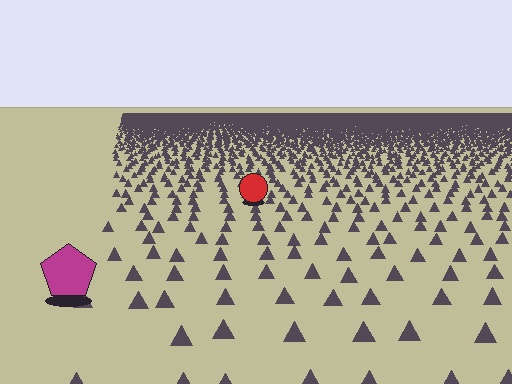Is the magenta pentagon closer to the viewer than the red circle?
Yes. The magenta pentagon is closer — you can tell from the texture gradient: the ground texture is coarser near it.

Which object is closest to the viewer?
The magenta pentagon is closest. The texture marks near it are larger and more spread out.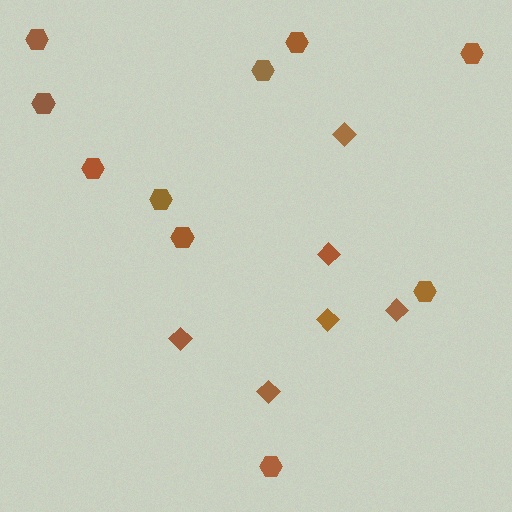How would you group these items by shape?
There are 2 groups: one group of diamonds (6) and one group of hexagons (10).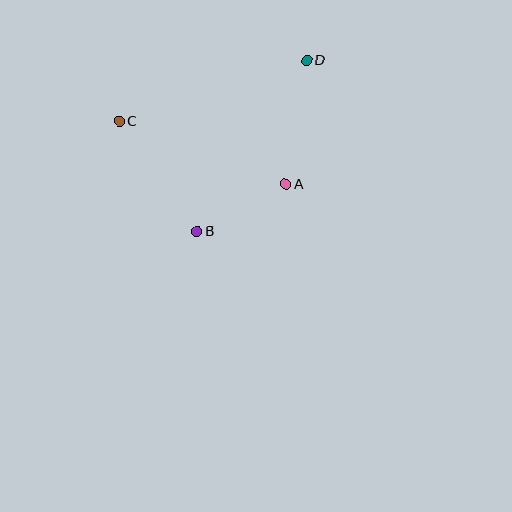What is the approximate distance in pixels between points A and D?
The distance between A and D is approximately 125 pixels.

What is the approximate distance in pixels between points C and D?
The distance between C and D is approximately 197 pixels.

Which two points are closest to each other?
Points A and B are closest to each other.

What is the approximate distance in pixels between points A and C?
The distance between A and C is approximately 178 pixels.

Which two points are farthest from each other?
Points B and D are farthest from each other.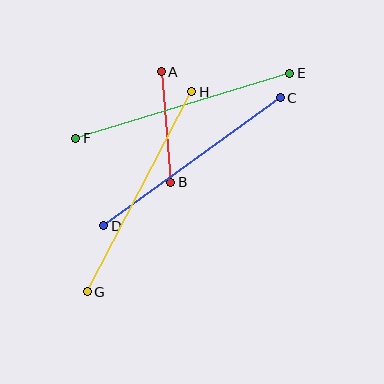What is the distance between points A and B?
The distance is approximately 111 pixels.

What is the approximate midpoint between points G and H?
The midpoint is at approximately (139, 192) pixels.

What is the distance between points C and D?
The distance is approximately 218 pixels.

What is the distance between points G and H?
The distance is approximately 226 pixels.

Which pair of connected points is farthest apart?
Points G and H are farthest apart.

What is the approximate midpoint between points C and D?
The midpoint is at approximately (192, 162) pixels.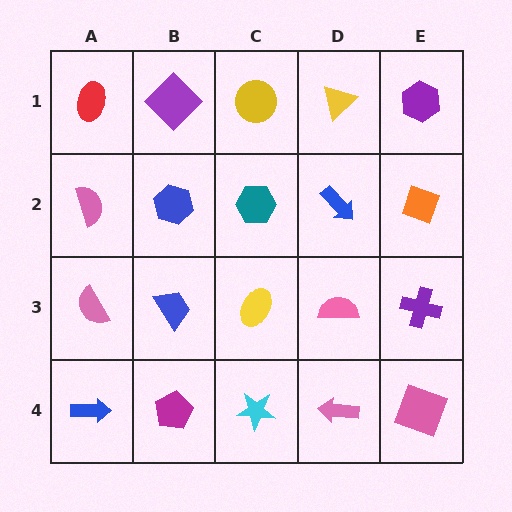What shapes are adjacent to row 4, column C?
A yellow ellipse (row 3, column C), a magenta pentagon (row 4, column B), a pink arrow (row 4, column D).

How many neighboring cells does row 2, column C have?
4.